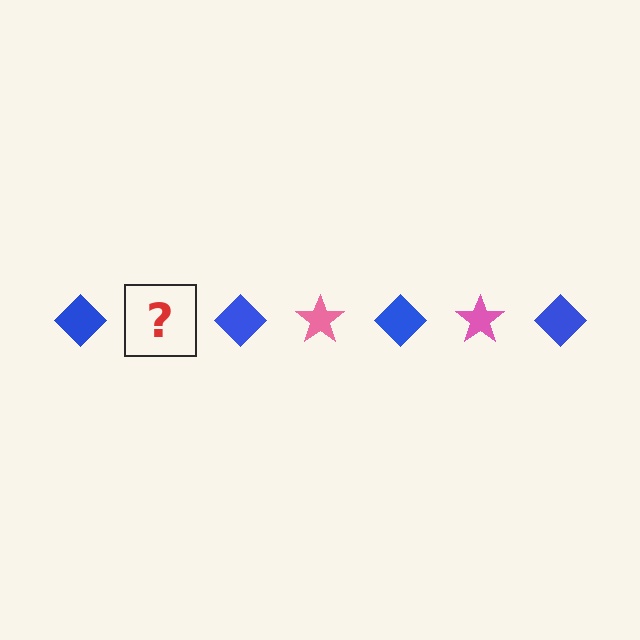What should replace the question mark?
The question mark should be replaced with a pink star.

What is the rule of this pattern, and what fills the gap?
The rule is that the pattern alternates between blue diamond and pink star. The gap should be filled with a pink star.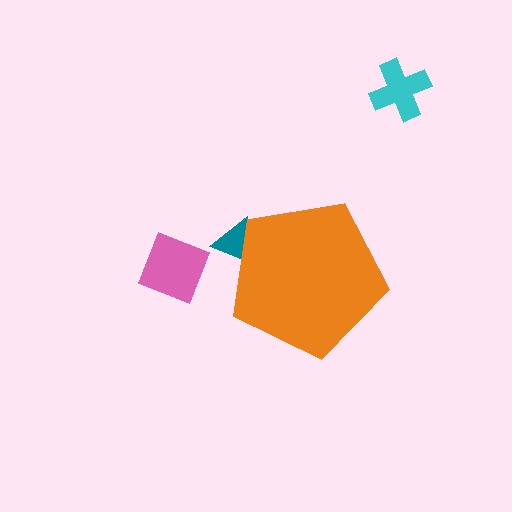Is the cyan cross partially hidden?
No, the cyan cross is fully visible.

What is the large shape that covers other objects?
An orange pentagon.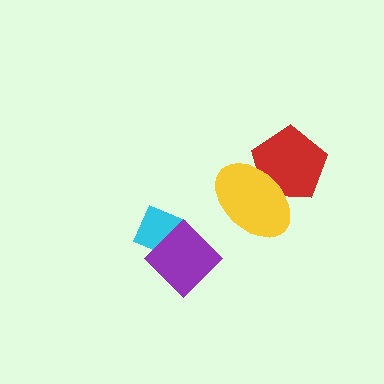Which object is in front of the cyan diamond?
The purple diamond is in front of the cyan diamond.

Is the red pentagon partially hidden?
Yes, it is partially covered by another shape.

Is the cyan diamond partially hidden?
Yes, it is partially covered by another shape.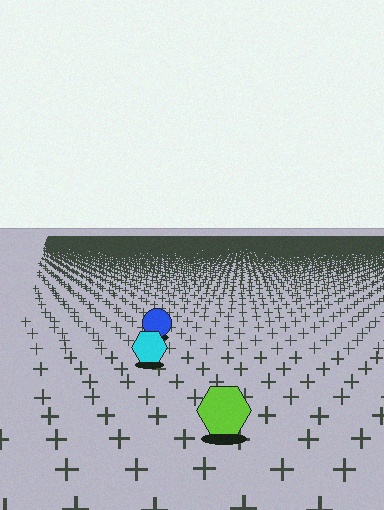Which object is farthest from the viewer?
The blue circle is farthest from the viewer. It appears smaller and the ground texture around it is denser.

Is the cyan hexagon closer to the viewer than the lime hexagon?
No. The lime hexagon is closer — you can tell from the texture gradient: the ground texture is coarser near it.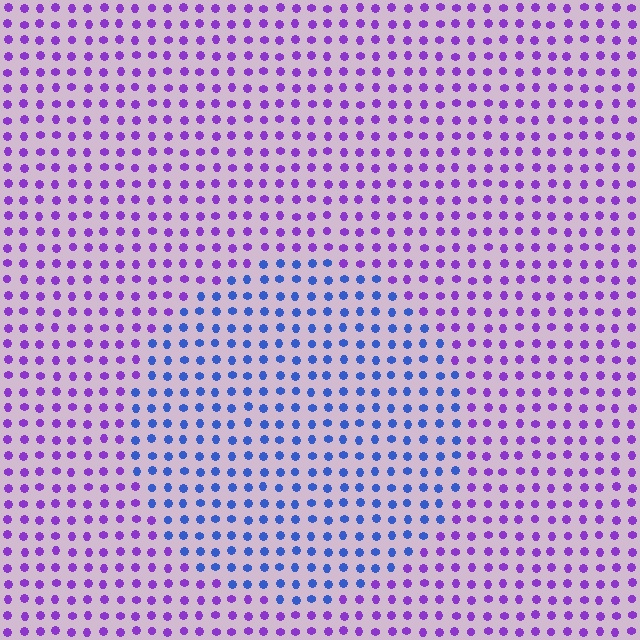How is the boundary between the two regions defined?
The boundary is defined purely by a slight shift in hue (about 50 degrees). Spacing, size, and orientation are identical on both sides.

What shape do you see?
I see a circle.